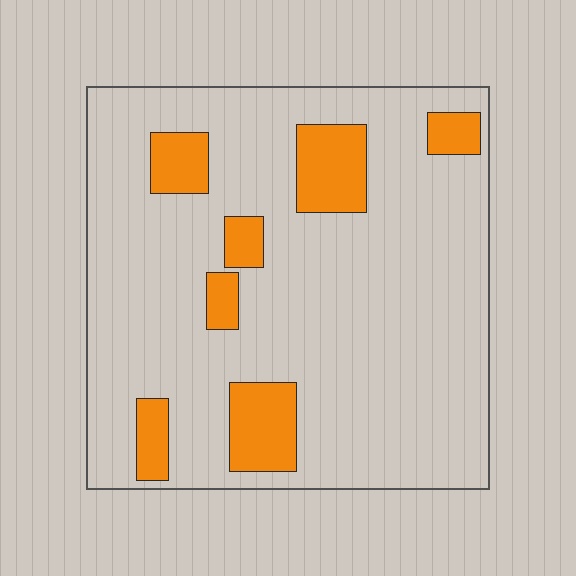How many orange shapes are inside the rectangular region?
7.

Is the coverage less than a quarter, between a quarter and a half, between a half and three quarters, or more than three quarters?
Less than a quarter.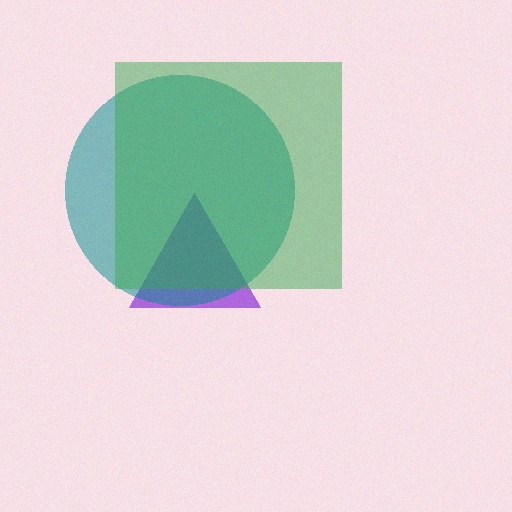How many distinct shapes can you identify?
There are 3 distinct shapes: a purple triangle, a teal circle, a green square.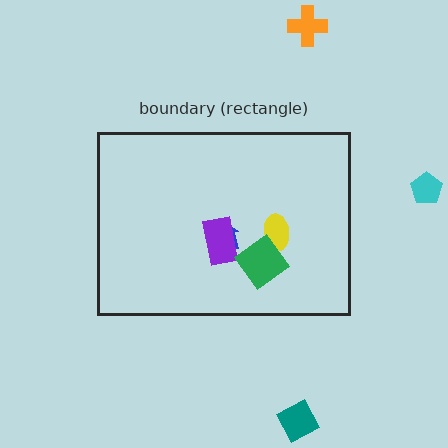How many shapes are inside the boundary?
4 inside, 3 outside.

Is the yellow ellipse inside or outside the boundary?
Inside.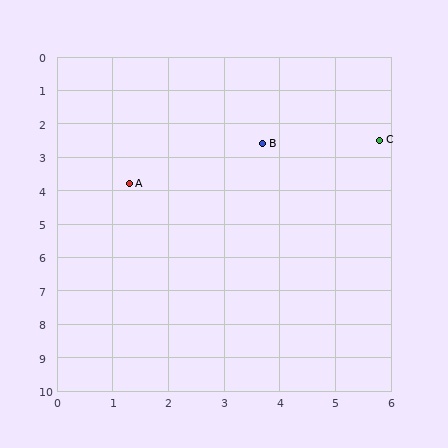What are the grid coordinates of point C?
Point C is at approximately (5.8, 2.5).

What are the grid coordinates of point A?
Point A is at approximately (1.3, 3.8).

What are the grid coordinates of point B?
Point B is at approximately (3.7, 2.6).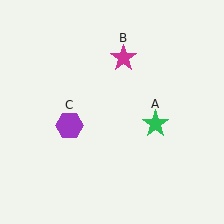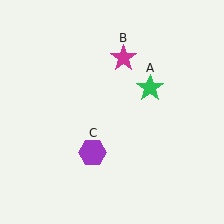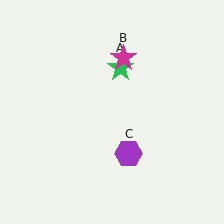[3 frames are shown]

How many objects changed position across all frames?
2 objects changed position: green star (object A), purple hexagon (object C).